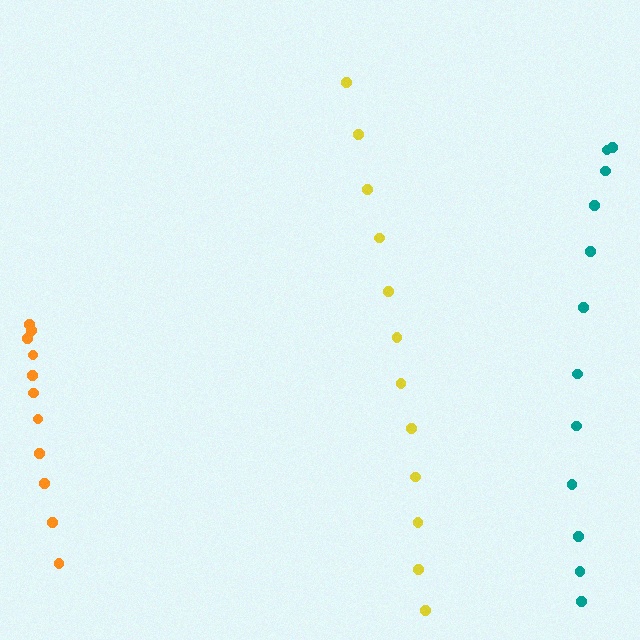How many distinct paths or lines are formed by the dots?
There are 3 distinct paths.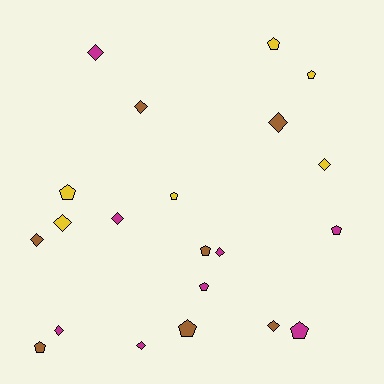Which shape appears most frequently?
Diamond, with 11 objects.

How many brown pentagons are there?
There are 3 brown pentagons.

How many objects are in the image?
There are 21 objects.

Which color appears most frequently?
Magenta, with 8 objects.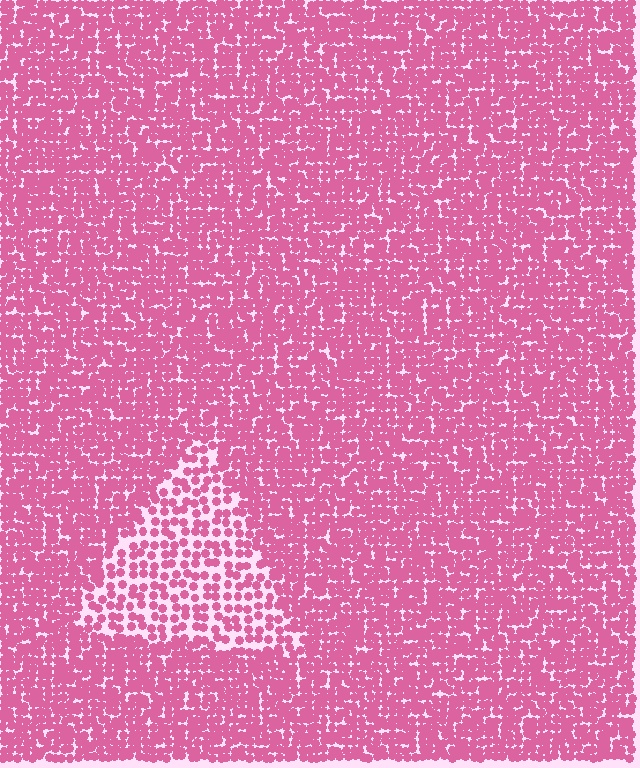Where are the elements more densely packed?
The elements are more densely packed outside the triangle boundary.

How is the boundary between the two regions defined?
The boundary is defined by a change in element density (approximately 2.0x ratio). All elements are the same color, size, and shape.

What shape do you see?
I see a triangle.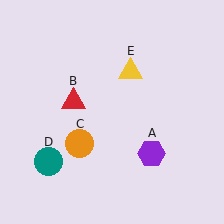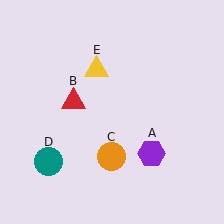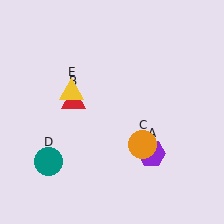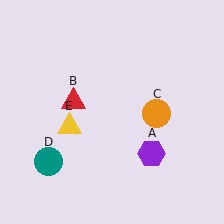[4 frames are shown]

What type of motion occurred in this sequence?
The orange circle (object C), yellow triangle (object E) rotated counterclockwise around the center of the scene.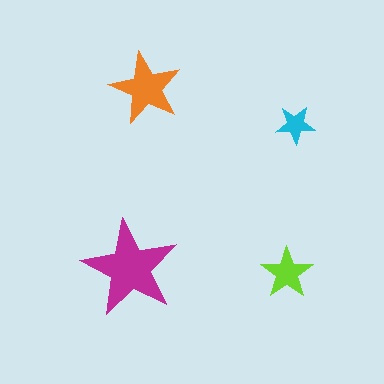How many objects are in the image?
There are 4 objects in the image.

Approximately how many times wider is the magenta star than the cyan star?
About 2.5 times wider.